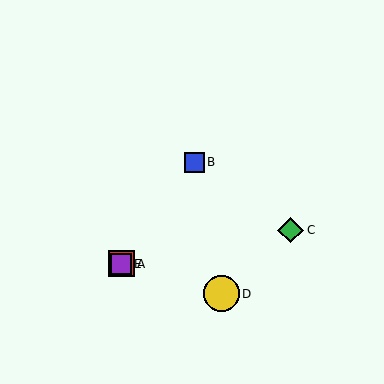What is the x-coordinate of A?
Object A is at x≈121.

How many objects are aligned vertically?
2 objects (A, E) are aligned vertically.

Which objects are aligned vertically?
Objects A, E are aligned vertically.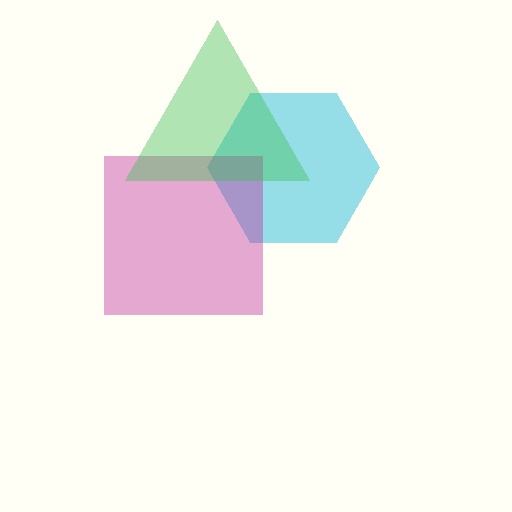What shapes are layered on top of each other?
The layered shapes are: a cyan hexagon, a magenta square, a green triangle.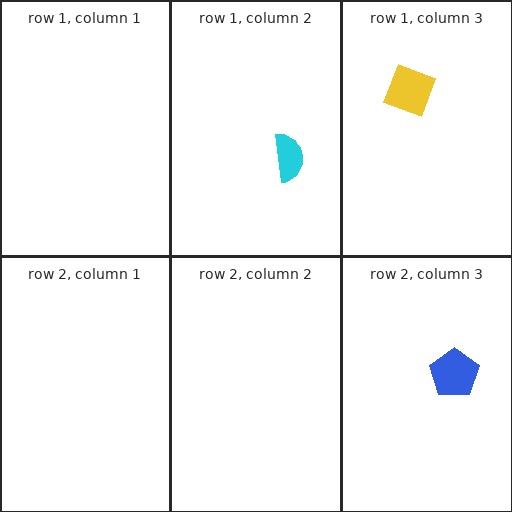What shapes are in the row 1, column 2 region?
The cyan semicircle.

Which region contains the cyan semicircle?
The row 1, column 2 region.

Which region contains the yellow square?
The row 1, column 3 region.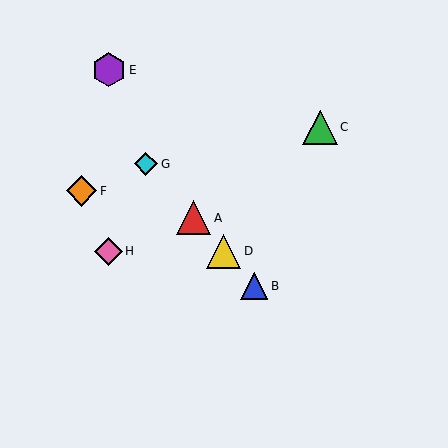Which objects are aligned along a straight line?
Objects A, B, D, G are aligned along a straight line.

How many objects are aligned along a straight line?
4 objects (A, B, D, G) are aligned along a straight line.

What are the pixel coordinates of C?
Object C is at (320, 127).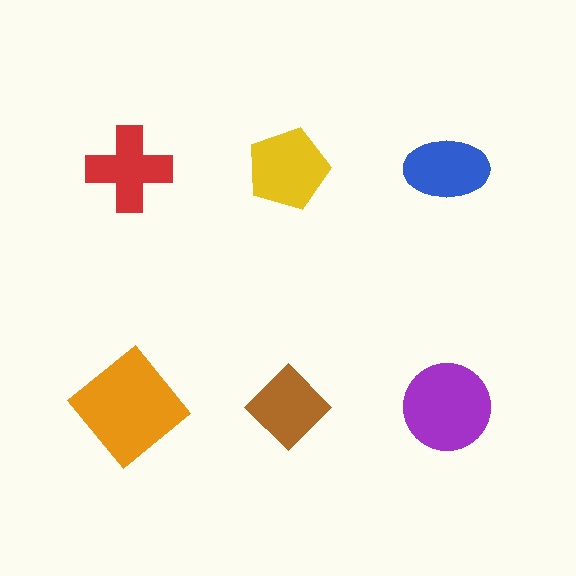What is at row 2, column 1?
An orange diamond.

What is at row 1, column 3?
A blue ellipse.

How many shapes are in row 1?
3 shapes.